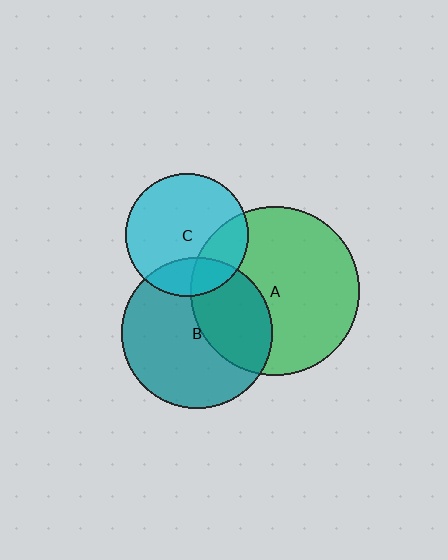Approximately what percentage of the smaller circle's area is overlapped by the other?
Approximately 25%.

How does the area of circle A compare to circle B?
Approximately 1.3 times.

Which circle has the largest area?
Circle A (green).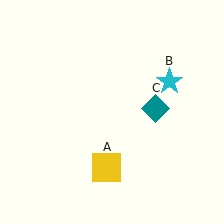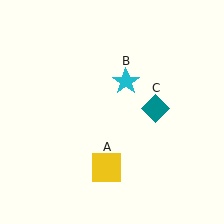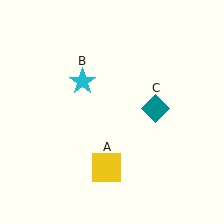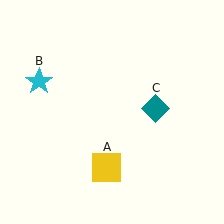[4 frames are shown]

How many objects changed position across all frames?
1 object changed position: cyan star (object B).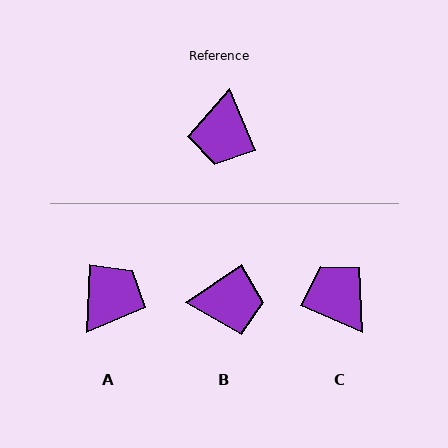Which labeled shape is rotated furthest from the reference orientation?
A, about 155 degrees away.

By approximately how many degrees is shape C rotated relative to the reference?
Approximately 136 degrees clockwise.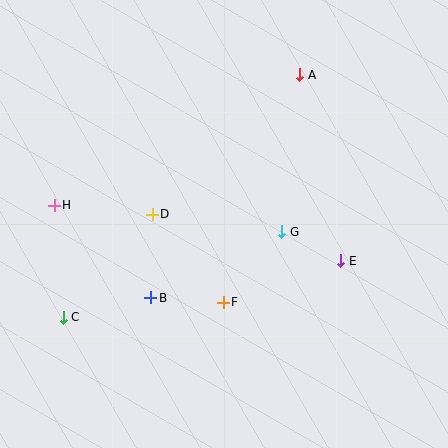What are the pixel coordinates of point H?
Point H is at (54, 205).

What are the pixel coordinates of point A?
Point A is at (300, 75).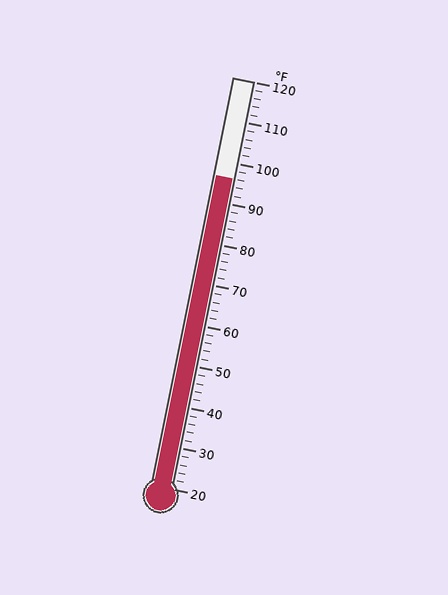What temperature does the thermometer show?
The thermometer shows approximately 96°F.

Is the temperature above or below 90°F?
The temperature is above 90°F.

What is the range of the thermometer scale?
The thermometer scale ranges from 20°F to 120°F.